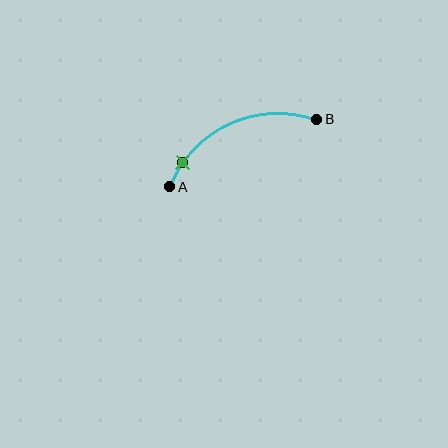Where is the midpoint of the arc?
The arc midpoint is the point on the curve farthest from the straight line joining A and B. It sits above that line.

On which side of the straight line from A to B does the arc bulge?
The arc bulges above the straight line connecting A and B.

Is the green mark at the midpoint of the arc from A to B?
No. The green mark lies on the arc but is closer to endpoint A. The arc midpoint would be at the point on the curve equidistant along the arc from both A and B.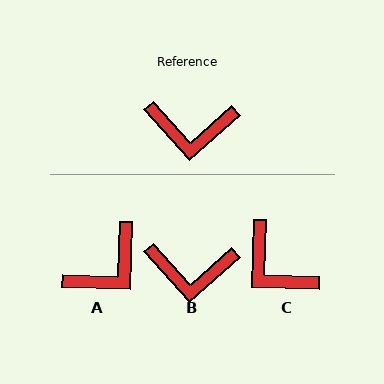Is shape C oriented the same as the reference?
No, it is off by about 44 degrees.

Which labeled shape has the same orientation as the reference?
B.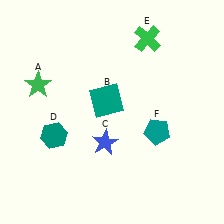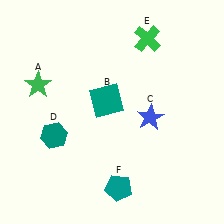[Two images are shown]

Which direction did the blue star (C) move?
The blue star (C) moved right.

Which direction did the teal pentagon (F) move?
The teal pentagon (F) moved down.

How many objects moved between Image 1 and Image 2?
2 objects moved between the two images.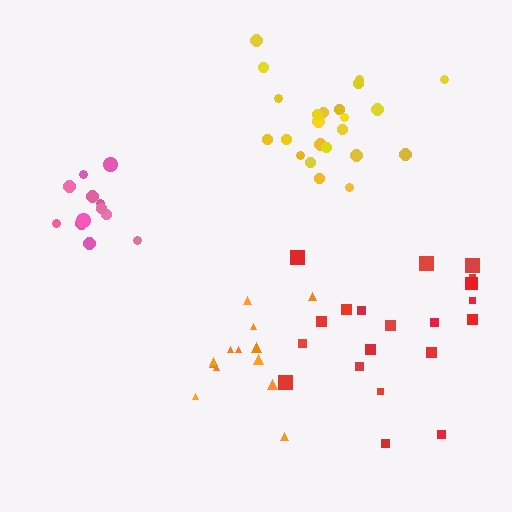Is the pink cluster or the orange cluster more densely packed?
Pink.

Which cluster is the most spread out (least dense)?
Orange.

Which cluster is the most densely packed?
Pink.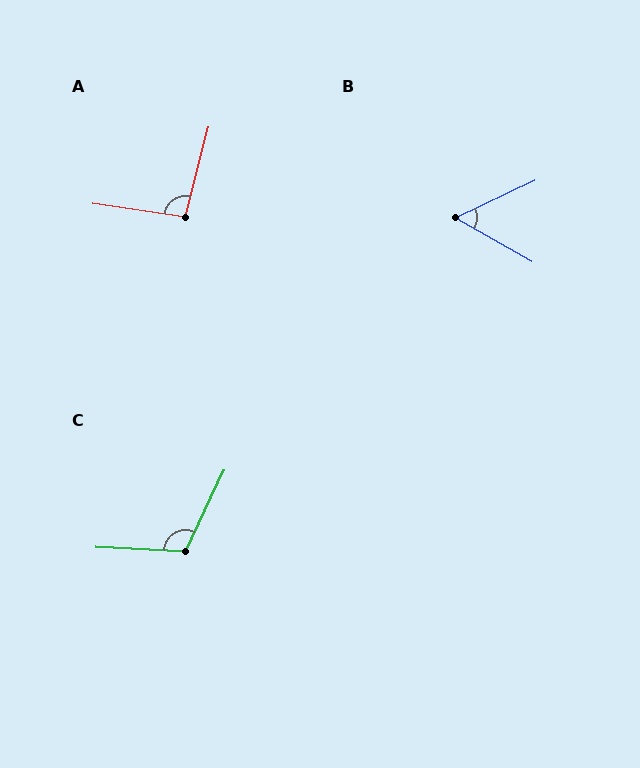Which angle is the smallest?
B, at approximately 55 degrees.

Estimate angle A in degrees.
Approximately 97 degrees.